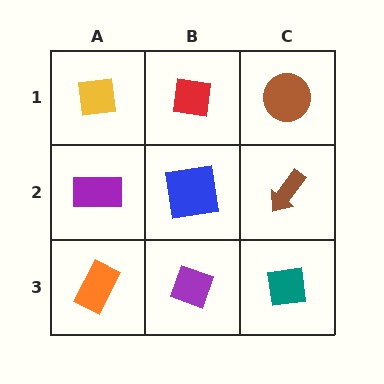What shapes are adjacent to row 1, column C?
A brown arrow (row 2, column C), a red square (row 1, column B).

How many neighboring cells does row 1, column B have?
3.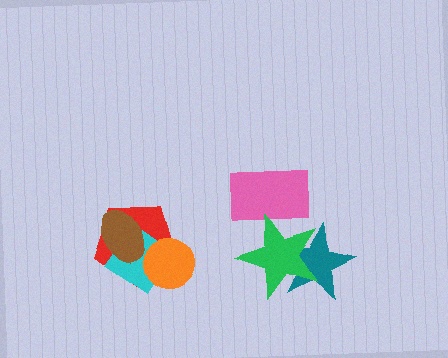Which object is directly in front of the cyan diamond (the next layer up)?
The orange circle is directly in front of the cyan diamond.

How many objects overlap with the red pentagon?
3 objects overlap with the red pentagon.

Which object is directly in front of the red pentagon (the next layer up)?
The cyan diamond is directly in front of the red pentagon.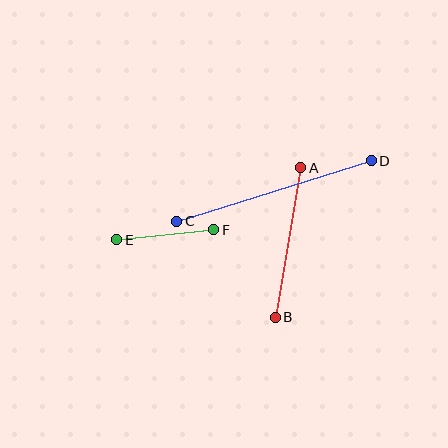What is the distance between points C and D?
The distance is approximately 204 pixels.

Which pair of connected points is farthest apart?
Points C and D are farthest apart.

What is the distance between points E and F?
The distance is approximately 97 pixels.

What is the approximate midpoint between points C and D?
The midpoint is at approximately (274, 191) pixels.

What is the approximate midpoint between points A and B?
The midpoint is at approximately (288, 243) pixels.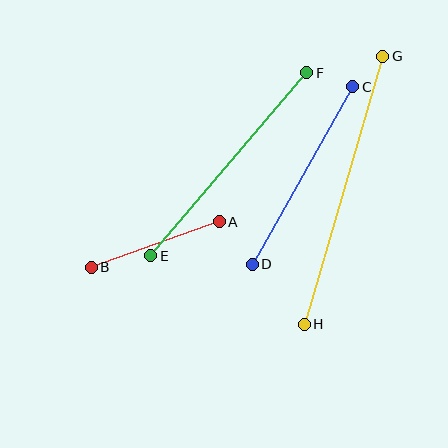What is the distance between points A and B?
The distance is approximately 136 pixels.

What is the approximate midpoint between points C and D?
The midpoint is at approximately (302, 176) pixels.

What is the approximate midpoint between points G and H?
The midpoint is at approximately (344, 190) pixels.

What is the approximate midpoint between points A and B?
The midpoint is at approximately (155, 245) pixels.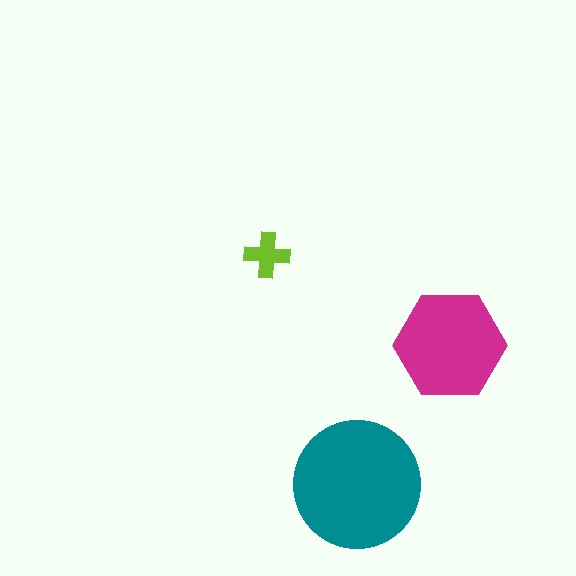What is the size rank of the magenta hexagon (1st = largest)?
2nd.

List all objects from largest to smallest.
The teal circle, the magenta hexagon, the lime cross.